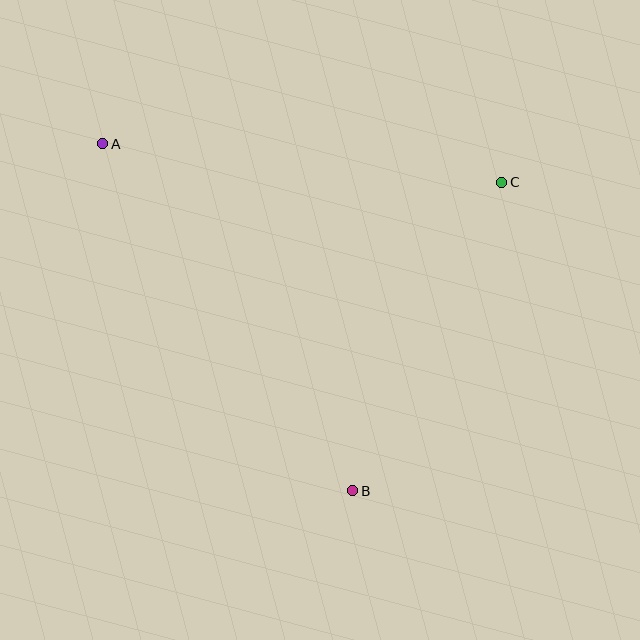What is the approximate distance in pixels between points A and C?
The distance between A and C is approximately 401 pixels.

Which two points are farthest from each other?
Points A and B are farthest from each other.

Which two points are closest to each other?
Points B and C are closest to each other.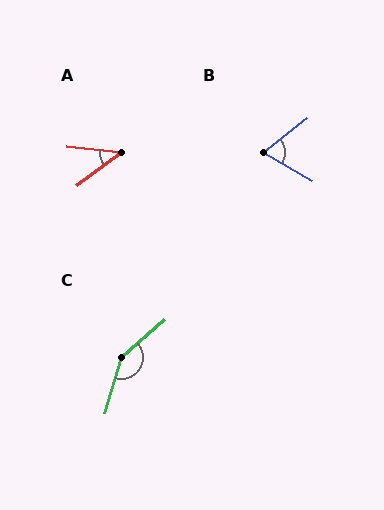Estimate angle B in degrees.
Approximately 68 degrees.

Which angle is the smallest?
A, at approximately 42 degrees.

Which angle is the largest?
C, at approximately 147 degrees.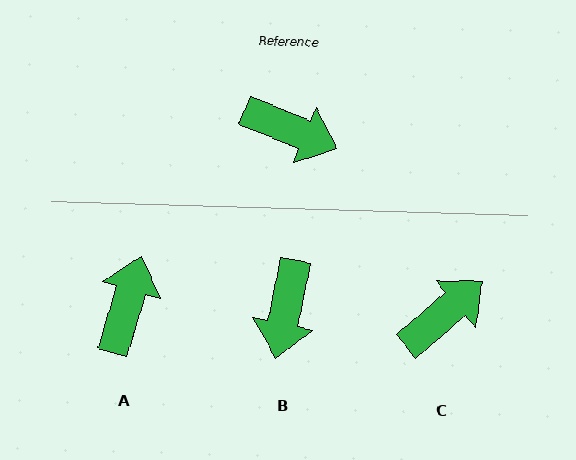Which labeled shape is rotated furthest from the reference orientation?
A, about 96 degrees away.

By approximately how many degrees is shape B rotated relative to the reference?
Approximately 79 degrees clockwise.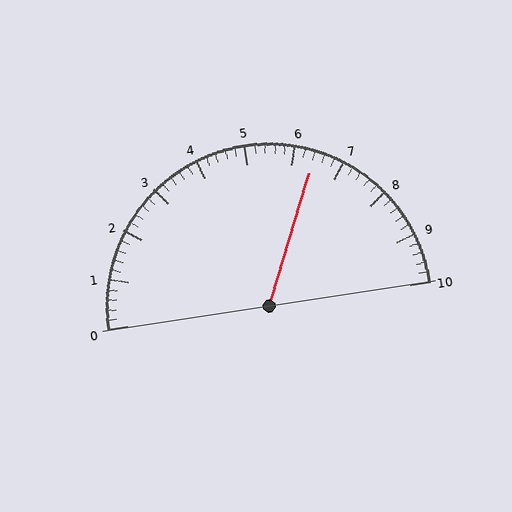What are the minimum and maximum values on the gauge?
The gauge ranges from 0 to 10.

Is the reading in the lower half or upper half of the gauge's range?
The reading is in the upper half of the range (0 to 10).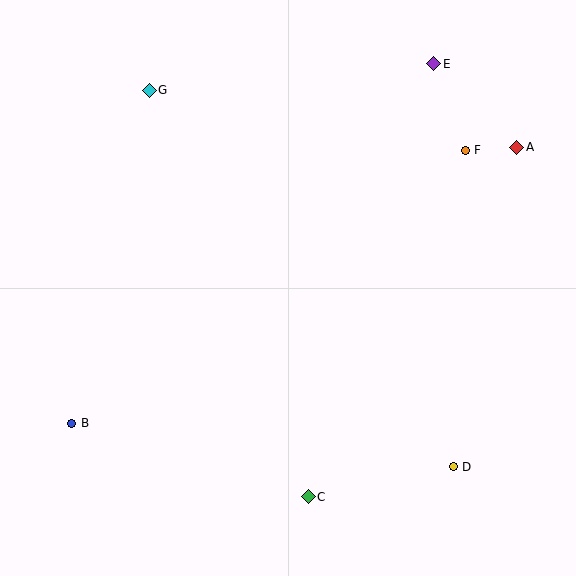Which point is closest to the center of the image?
Point C at (308, 497) is closest to the center.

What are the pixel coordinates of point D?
Point D is at (453, 467).